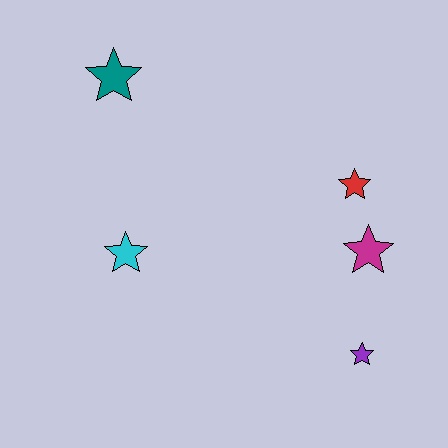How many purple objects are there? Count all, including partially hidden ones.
There is 1 purple object.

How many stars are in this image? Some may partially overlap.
There are 5 stars.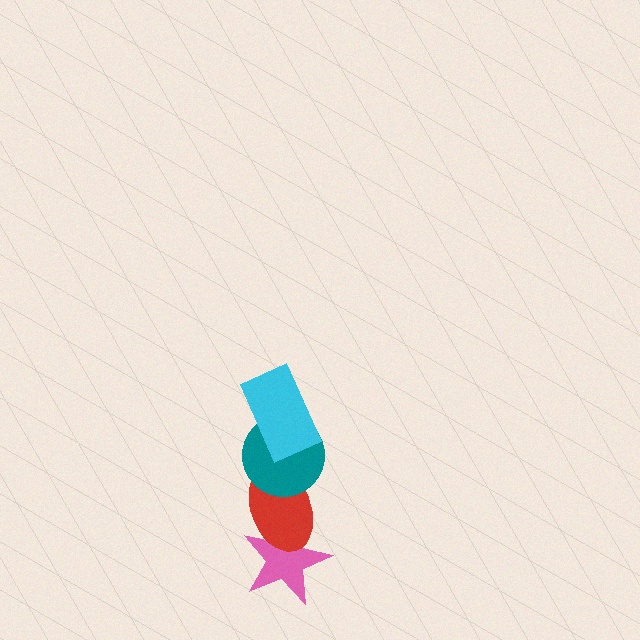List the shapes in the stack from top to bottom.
From top to bottom: the cyan rectangle, the teal circle, the red ellipse, the pink star.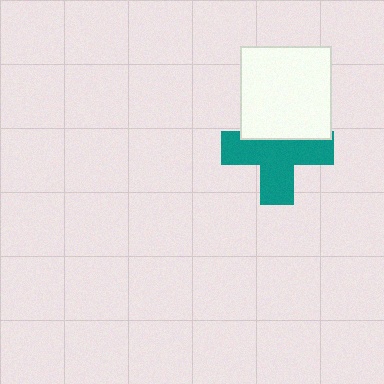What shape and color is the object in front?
The object in front is a white rectangle.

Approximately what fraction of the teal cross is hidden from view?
Roughly 32% of the teal cross is hidden behind the white rectangle.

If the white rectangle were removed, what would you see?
You would see the complete teal cross.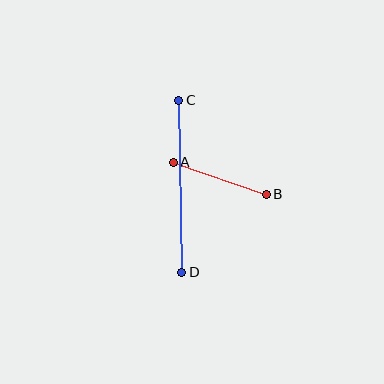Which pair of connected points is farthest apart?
Points C and D are farthest apart.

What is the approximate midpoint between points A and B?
The midpoint is at approximately (220, 178) pixels.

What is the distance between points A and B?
The distance is approximately 98 pixels.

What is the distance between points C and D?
The distance is approximately 172 pixels.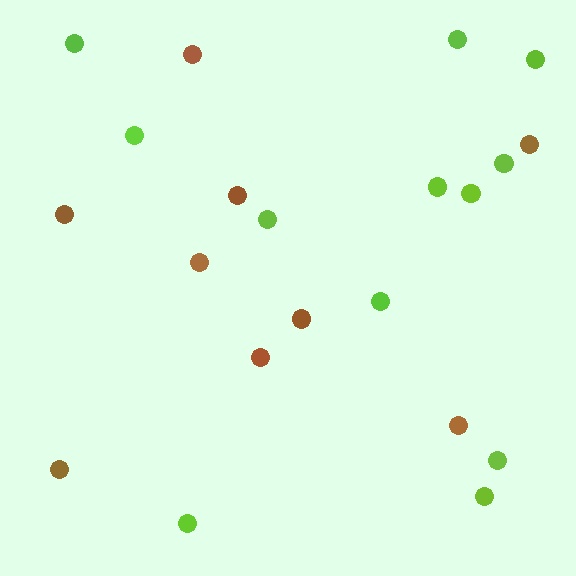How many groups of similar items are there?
There are 2 groups: one group of brown circles (9) and one group of lime circles (12).